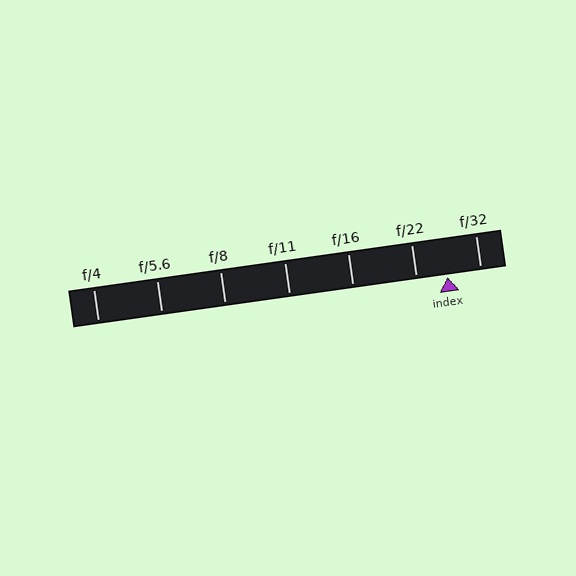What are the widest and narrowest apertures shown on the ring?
The widest aperture shown is f/4 and the narrowest is f/32.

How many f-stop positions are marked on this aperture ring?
There are 7 f-stop positions marked.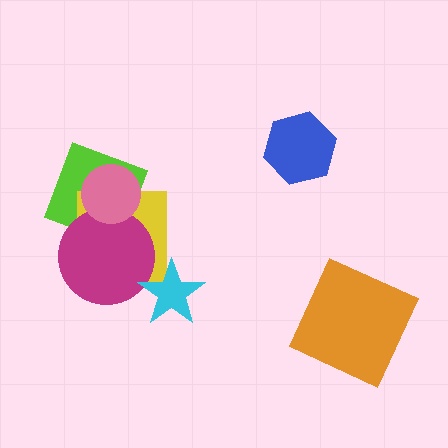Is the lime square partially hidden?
Yes, it is partially covered by another shape.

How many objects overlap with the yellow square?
3 objects overlap with the yellow square.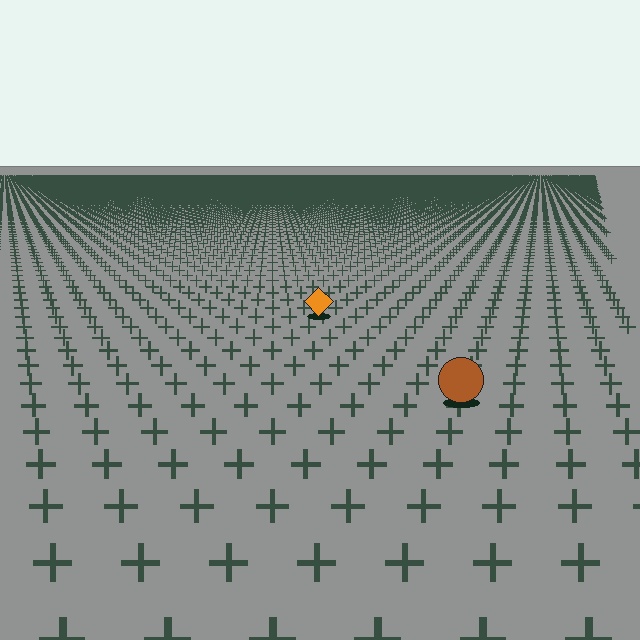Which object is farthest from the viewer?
The orange diamond is farthest from the viewer. It appears smaller and the ground texture around it is denser.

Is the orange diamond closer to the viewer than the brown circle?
No. The brown circle is closer — you can tell from the texture gradient: the ground texture is coarser near it.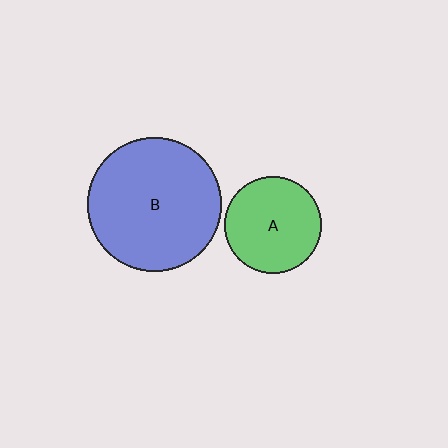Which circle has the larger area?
Circle B (blue).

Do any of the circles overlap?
No, none of the circles overlap.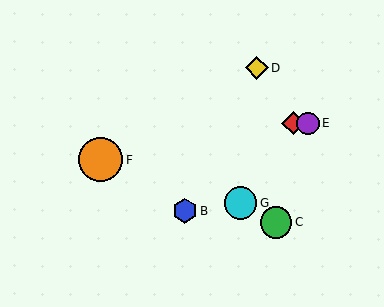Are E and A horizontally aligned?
Yes, both are at y≈124.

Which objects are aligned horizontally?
Objects A, E are aligned horizontally.